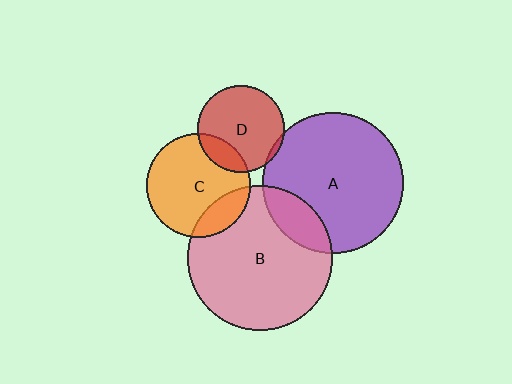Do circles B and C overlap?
Yes.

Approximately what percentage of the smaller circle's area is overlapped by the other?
Approximately 20%.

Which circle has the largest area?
Circle B (pink).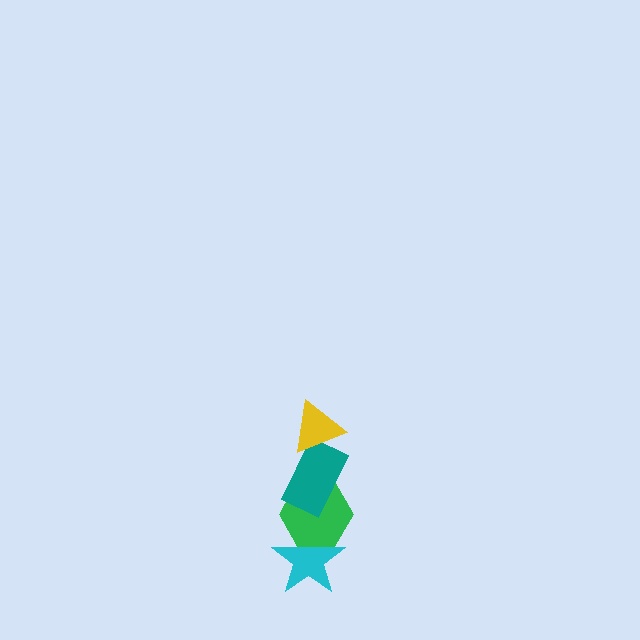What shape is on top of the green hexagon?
The teal rectangle is on top of the green hexagon.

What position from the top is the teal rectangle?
The teal rectangle is 2nd from the top.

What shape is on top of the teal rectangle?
The yellow triangle is on top of the teal rectangle.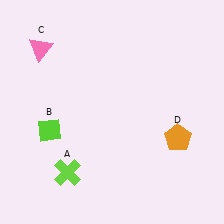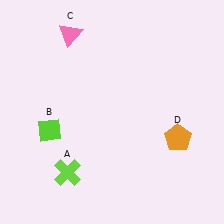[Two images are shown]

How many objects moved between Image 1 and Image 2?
1 object moved between the two images.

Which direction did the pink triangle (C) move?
The pink triangle (C) moved right.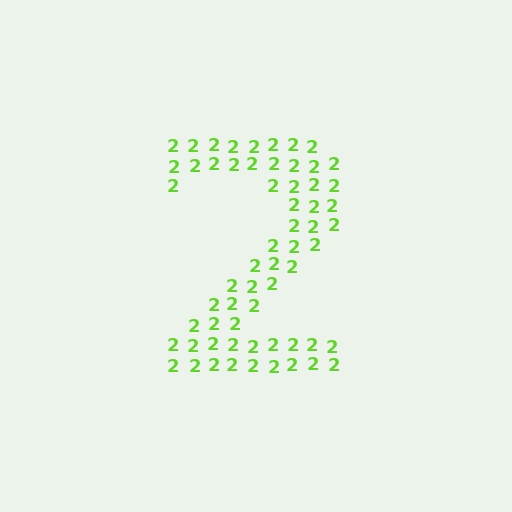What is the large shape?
The large shape is the digit 2.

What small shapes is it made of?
It is made of small digit 2's.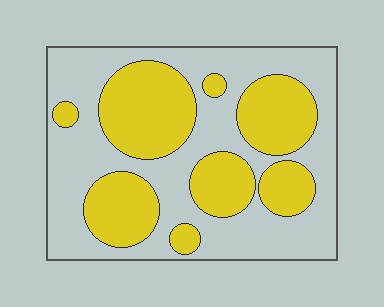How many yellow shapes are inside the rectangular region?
8.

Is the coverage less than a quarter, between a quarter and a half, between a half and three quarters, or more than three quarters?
Between a quarter and a half.